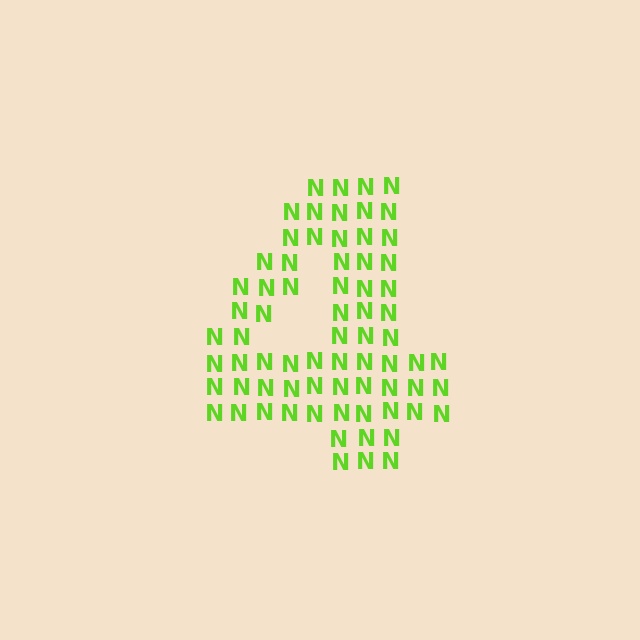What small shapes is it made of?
It is made of small letter N's.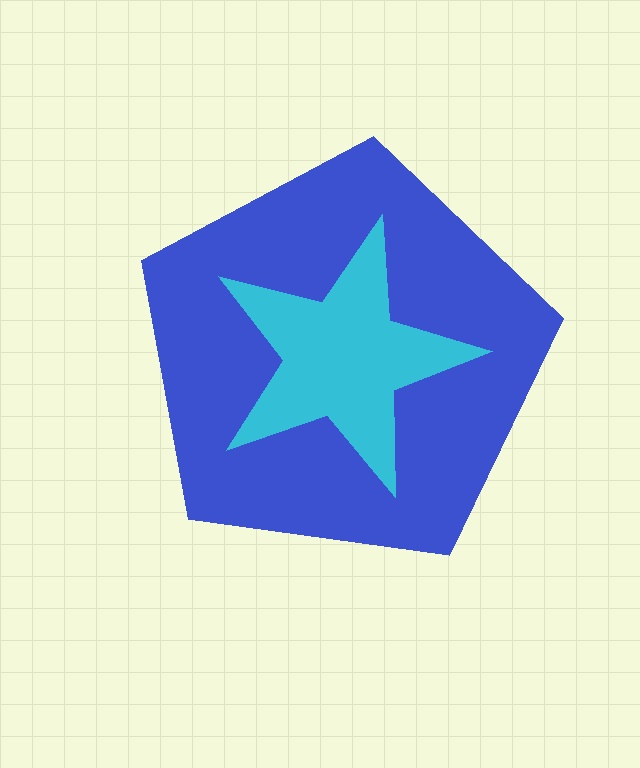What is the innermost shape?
The cyan star.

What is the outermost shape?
The blue pentagon.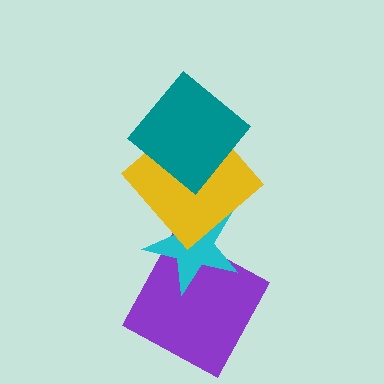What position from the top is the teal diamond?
The teal diamond is 1st from the top.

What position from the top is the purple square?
The purple square is 4th from the top.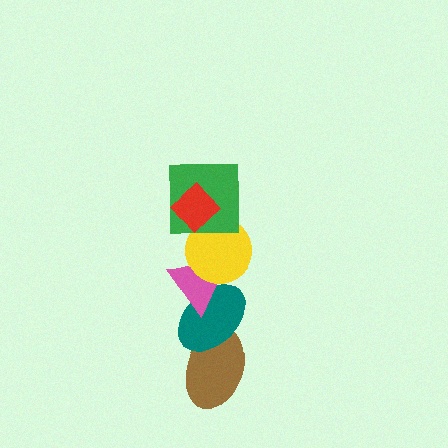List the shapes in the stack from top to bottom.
From top to bottom: the red diamond, the green square, the yellow circle, the pink triangle, the teal ellipse, the brown ellipse.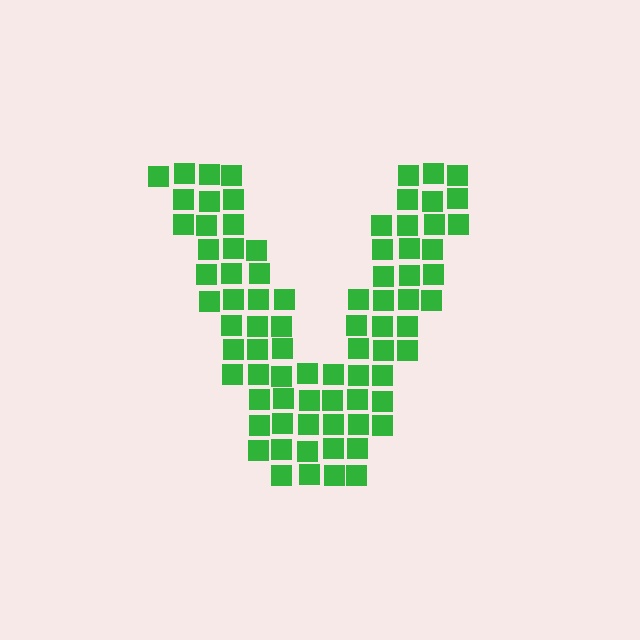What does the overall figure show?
The overall figure shows the letter V.